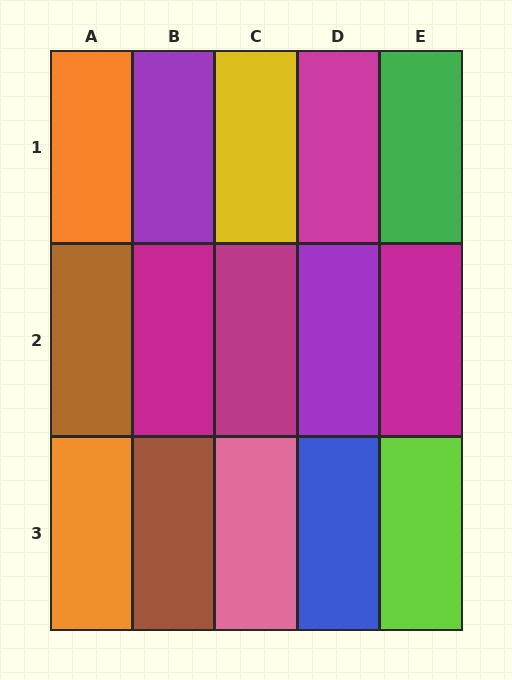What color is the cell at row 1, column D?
Magenta.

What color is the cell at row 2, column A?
Brown.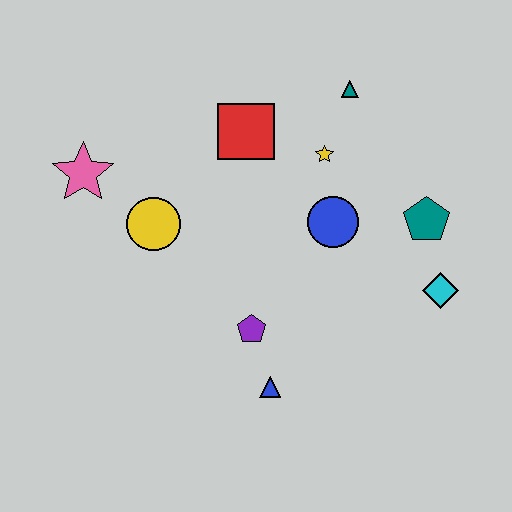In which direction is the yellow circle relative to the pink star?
The yellow circle is to the right of the pink star.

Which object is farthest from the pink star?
The cyan diamond is farthest from the pink star.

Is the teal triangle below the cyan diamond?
No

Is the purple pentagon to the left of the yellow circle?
No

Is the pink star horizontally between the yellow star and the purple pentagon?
No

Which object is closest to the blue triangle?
The purple pentagon is closest to the blue triangle.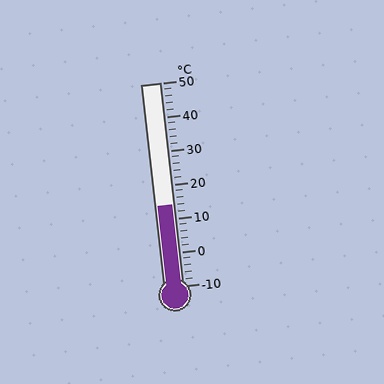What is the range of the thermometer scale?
The thermometer scale ranges from -10°C to 50°C.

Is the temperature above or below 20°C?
The temperature is below 20°C.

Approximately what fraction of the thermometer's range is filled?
The thermometer is filled to approximately 40% of its range.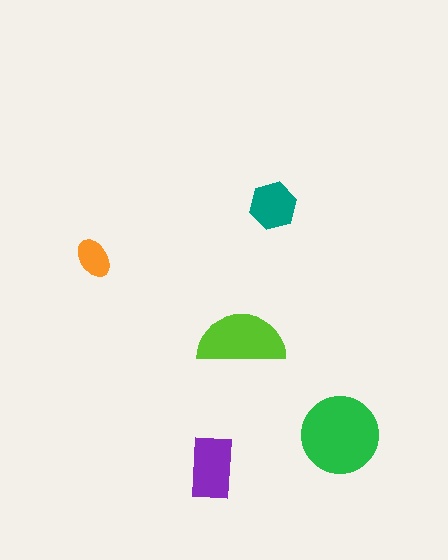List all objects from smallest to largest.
The orange ellipse, the teal hexagon, the purple rectangle, the lime semicircle, the green circle.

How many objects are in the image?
There are 5 objects in the image.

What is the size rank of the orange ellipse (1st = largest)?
5th.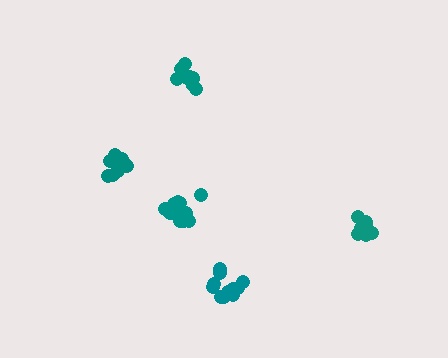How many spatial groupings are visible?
There are 5 spatial groupings.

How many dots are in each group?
Group 1: 11 dots, Group 2: 9 dots, Group 3: 13 dots, Group 4: 14 dots, Group 5: 9 dots (56 total).